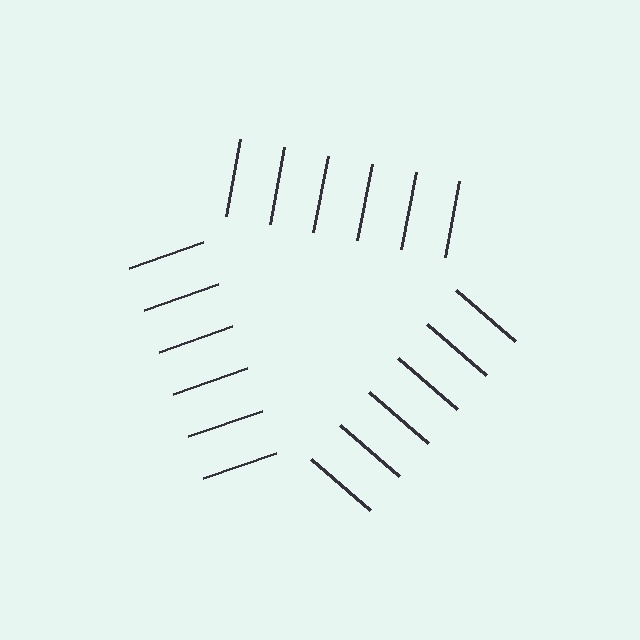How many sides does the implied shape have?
3 sides — the line-ends trace a triangle.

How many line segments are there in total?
18 — 6 along each of the 3 edges.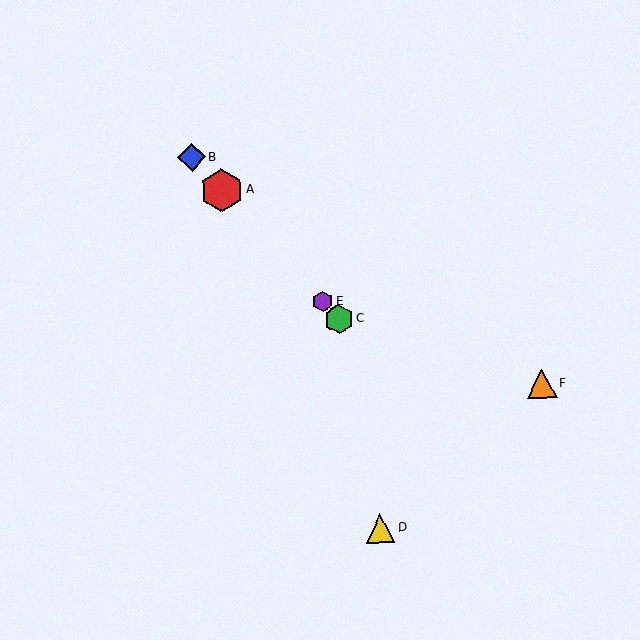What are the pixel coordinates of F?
Object F is at (542, 384).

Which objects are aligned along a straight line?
Objects A, B, C, E are aligned along a straight line.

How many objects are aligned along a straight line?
4 objects (A, B, C, E) are aligned along a straight line.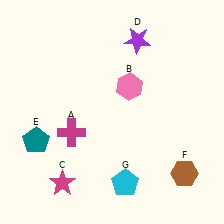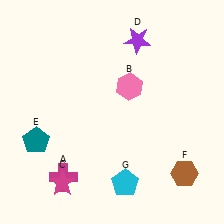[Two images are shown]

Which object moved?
The magenta cross (A) moved down.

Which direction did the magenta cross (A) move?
The magenta cross (A) moved down.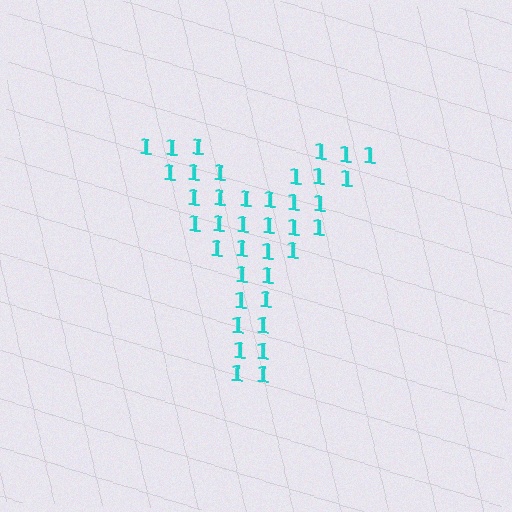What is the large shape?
The large shape is the letter Y.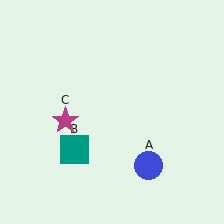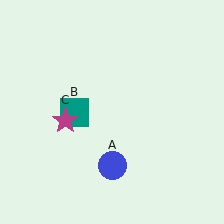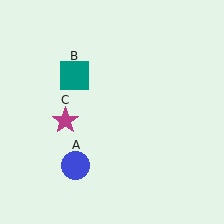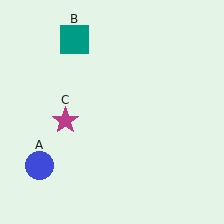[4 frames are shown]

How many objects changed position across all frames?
2 objects changed position: blue circle (object A), teal square (object B).